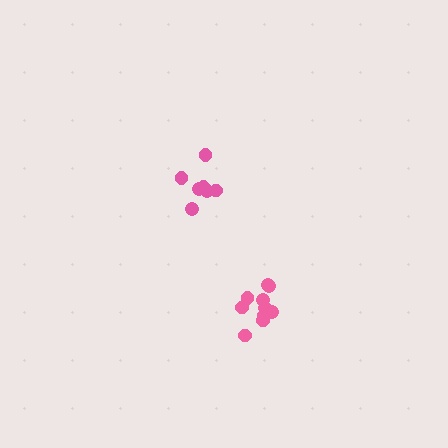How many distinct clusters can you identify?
There are 2 distinct clusters.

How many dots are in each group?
Group 1: 7 dots, Group 2: 10 dots (17 total).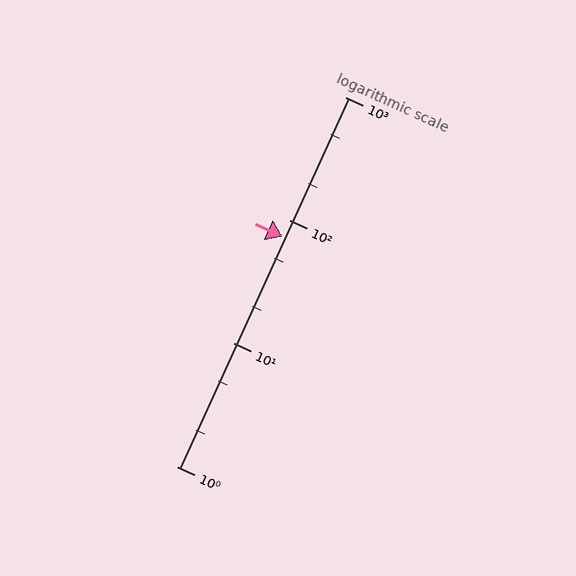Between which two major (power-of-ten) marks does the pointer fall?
The pointer is between 10 and 100.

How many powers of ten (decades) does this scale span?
The scale spans 3 decades, from 1 to 1000.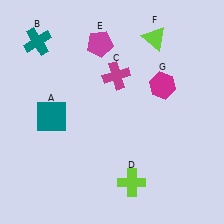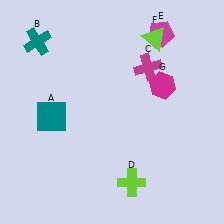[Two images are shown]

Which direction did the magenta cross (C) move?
The magenta cross (C) moved right.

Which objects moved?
The objects that moved are: the magenta cross (C), the magenta pentagon (E).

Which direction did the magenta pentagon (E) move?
The magenta pentagon (E) moved right.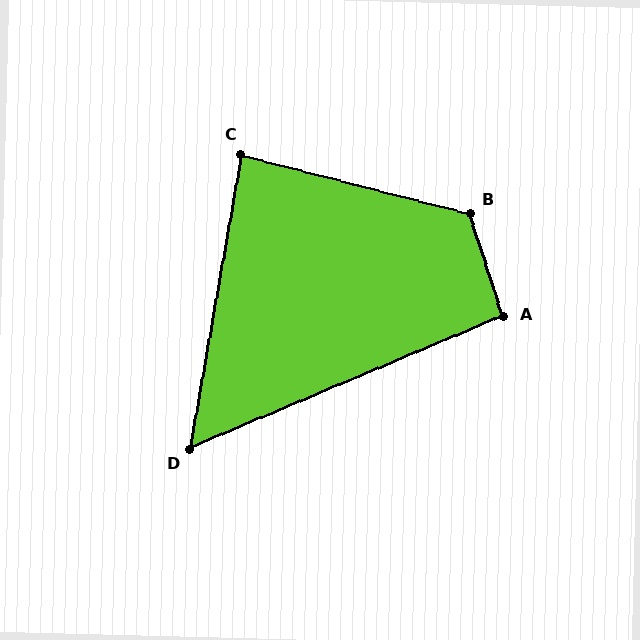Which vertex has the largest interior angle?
B, at approximately 123 degrees.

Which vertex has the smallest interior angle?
D, at approximately 57 degrees.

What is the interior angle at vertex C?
Approximately 85 degrees (approximately right).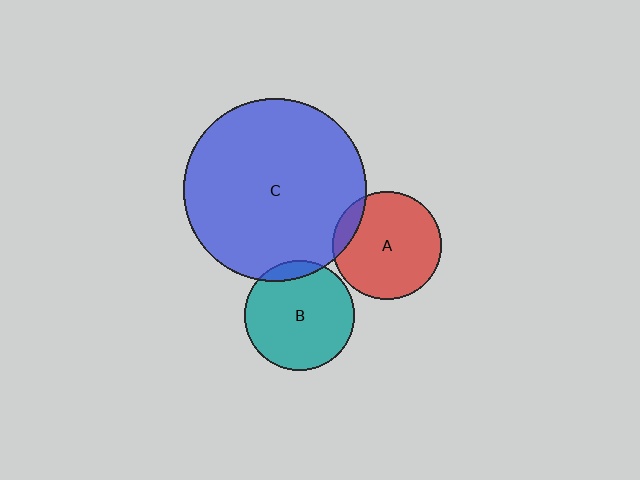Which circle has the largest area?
Circle C (blue).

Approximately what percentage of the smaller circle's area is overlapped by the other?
Approximately 10%.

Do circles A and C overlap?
Yes.